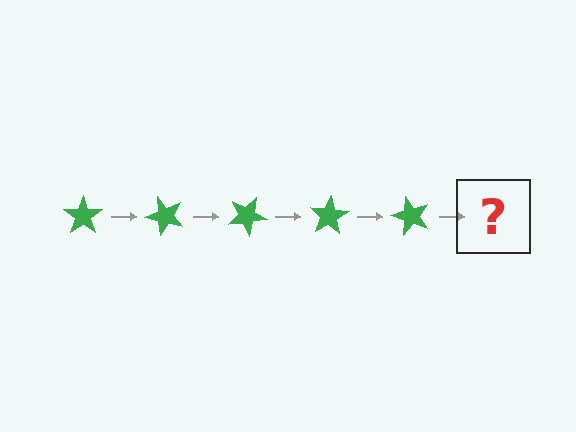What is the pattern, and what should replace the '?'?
The pattern is that the star rotates 50 degrees each step. The '?' should be a green star rotated 250 degrees.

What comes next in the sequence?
The next element should be a green star rotated 250 degrees.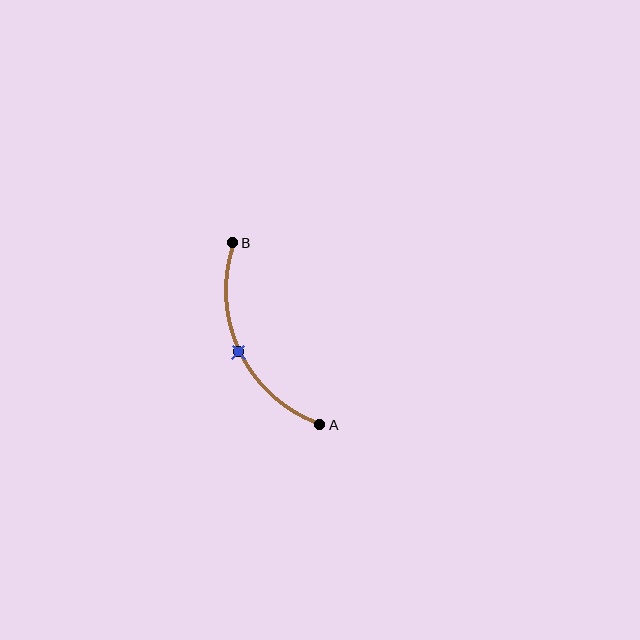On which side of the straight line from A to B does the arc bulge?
The arc bulges to the left of the straight line connecting A and B.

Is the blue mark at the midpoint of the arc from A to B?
Yes. The blue mark lies on the arc at equal arc-length from both A and B — it is the arc midpoint.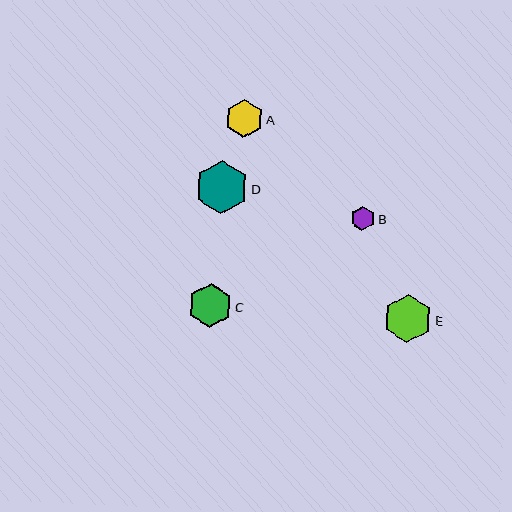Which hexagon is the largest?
Hexagon D is the largest with a size of approximately 53 pixels.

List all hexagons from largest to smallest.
From largest to smallest: D, E, C, A, B.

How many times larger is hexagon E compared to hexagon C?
Hexagon E is approximately 1.1 times the size of hexagon C.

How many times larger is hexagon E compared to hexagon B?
Hexagon E is approximately 2.0 times the size of hexagon B.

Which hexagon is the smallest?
Hexagon B is the smallest with a size of approximately 24 pixels.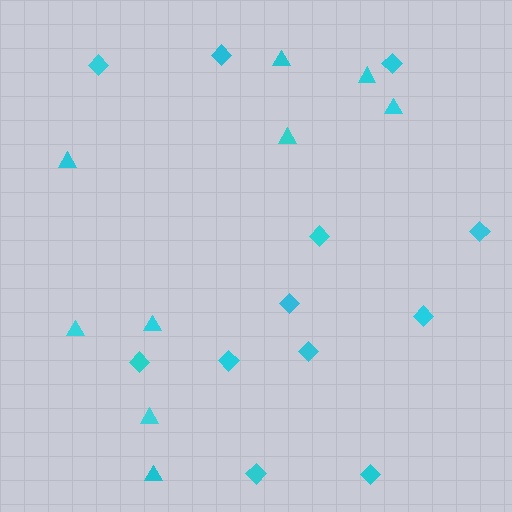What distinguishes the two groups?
There are 2 groups: one group of diamonds (12) and one group of triangles (9).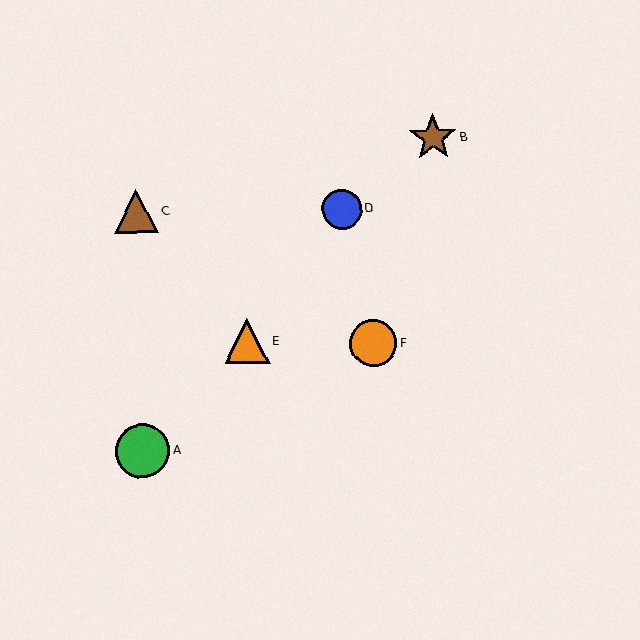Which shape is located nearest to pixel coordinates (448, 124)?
The brown star (labeled B) at (433, 138) is nearest to that location.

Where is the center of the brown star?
The center of the brown star is at (433, 138).